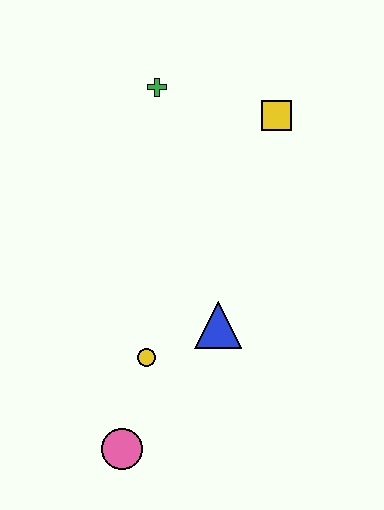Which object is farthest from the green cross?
The pink circle is farthest from the green cross.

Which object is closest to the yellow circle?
The blue triangle is closest to the yellow circle.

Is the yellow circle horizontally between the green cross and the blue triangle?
No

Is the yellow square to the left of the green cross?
No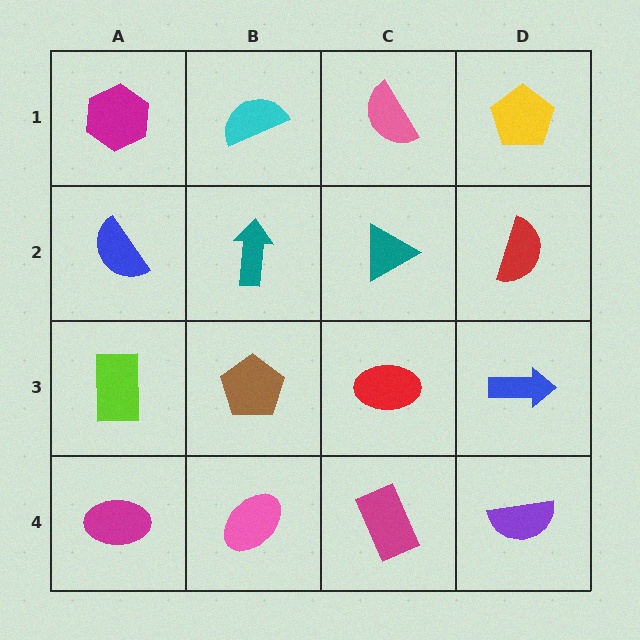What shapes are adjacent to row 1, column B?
A teal arrow (row 2, column B), a magenta hexagon (row 1, column A), a pink semicircle (row 1, column C).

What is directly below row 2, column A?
A lime rectangle.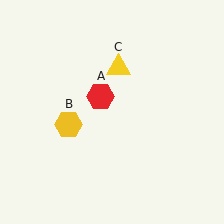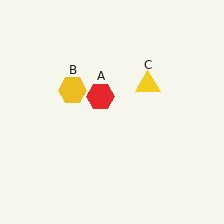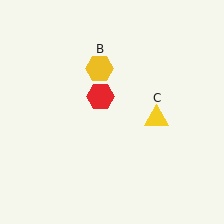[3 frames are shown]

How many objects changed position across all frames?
2 objects changed position: yellow hexagon (object B), yellow triangle (object C).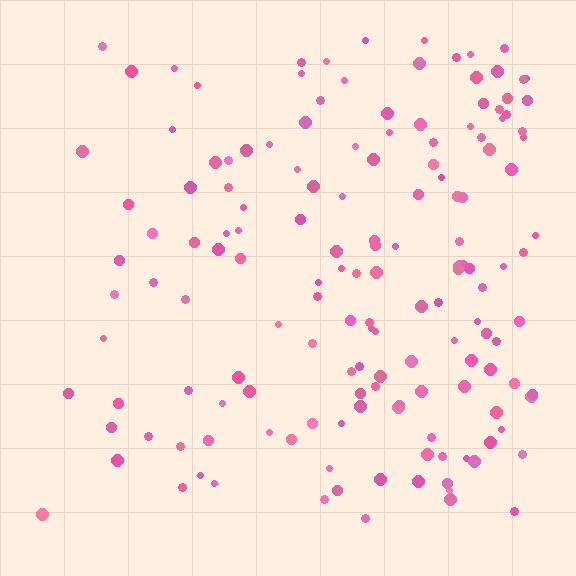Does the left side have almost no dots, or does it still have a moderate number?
Still a moderate number, just noticeably fewer than the right.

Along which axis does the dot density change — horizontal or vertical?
Horizontal.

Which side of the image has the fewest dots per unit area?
The left.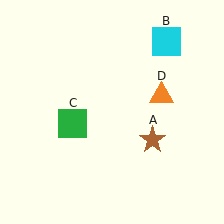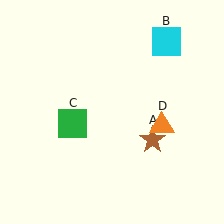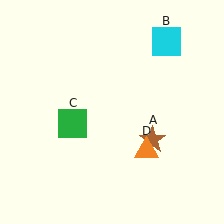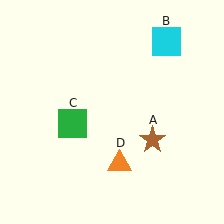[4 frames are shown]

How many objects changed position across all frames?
1 object changed position: orange triangle (object D).